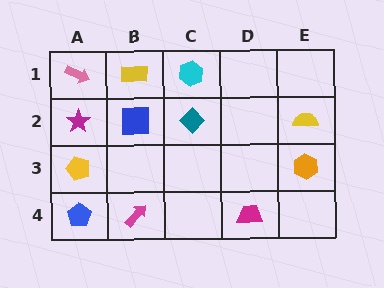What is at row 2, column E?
A yellow semicircle.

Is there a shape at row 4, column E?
No, that cell is empty.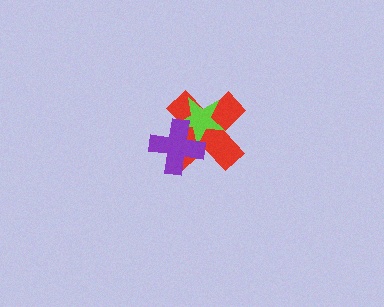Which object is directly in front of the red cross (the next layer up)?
The lime star is directly in front of the red cross.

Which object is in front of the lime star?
The purple cross is in front of the lime star.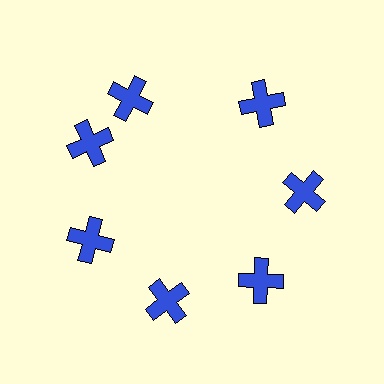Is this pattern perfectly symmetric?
No. The 7 blue crosses are arranged in a ring, but one element near the 12 o'clock position is rotated out of alignment along the ring, breaking the 7-fold rotational symmetry.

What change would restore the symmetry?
The symmetry would be restored by rotating it back into even spacing with its neighbors so that all 7 crosses sit at equal angles and equal distance from the center.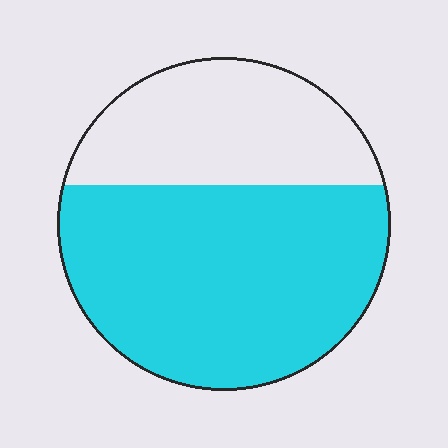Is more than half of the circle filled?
Yes.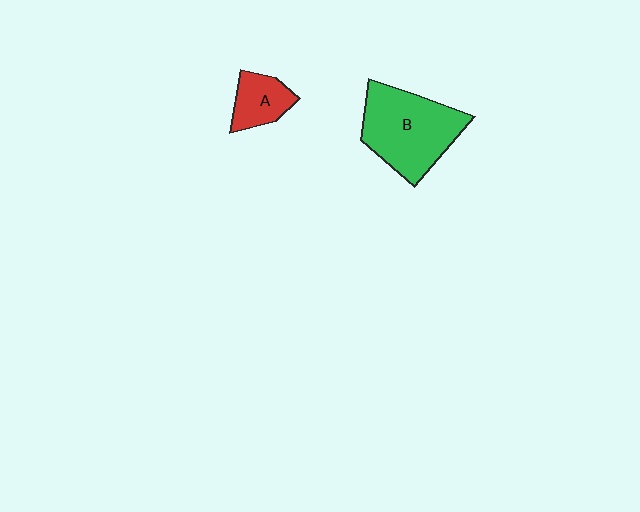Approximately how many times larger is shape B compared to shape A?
Approximately 2.5 times.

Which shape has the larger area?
Shape B (green).